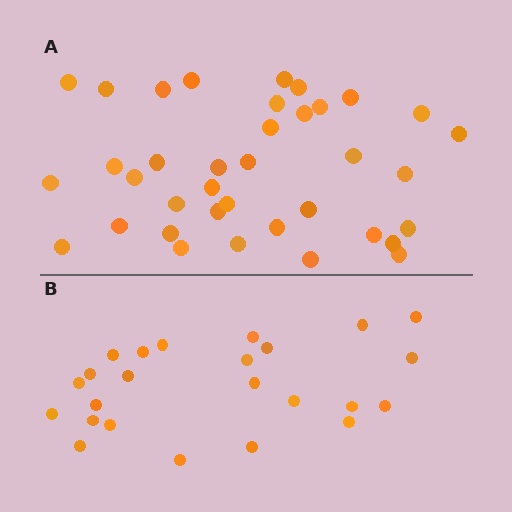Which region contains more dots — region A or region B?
Region A (the top region) has more dots.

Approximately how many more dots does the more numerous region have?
Region A has approximately 15 more dots than region B.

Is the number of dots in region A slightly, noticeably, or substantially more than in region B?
Region A has substantially more. The ratio is roughly 1.5 to 1.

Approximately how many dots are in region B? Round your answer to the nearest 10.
About 20 dots. (The exact count is 24, which rounds to 20.)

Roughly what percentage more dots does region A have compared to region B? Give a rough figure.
About 55% more.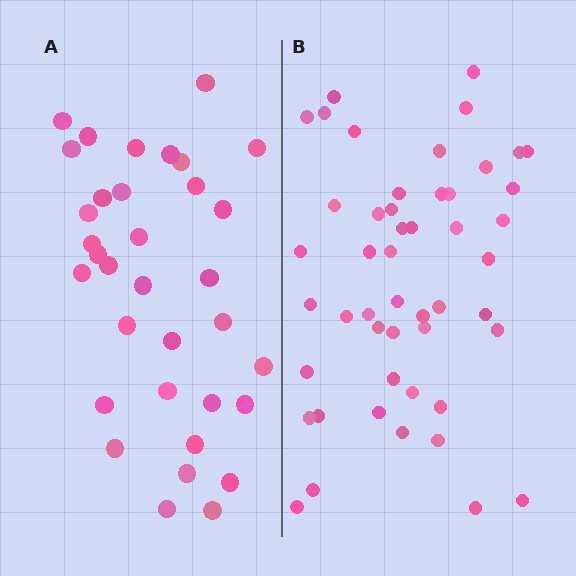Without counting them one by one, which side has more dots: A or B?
Region B (the right region) has more dots.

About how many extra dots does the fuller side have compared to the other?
Region B has approximately 15 more dots than region A.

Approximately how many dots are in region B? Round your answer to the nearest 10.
About 50 dots. (The exact count is 49, which rounds to 50.)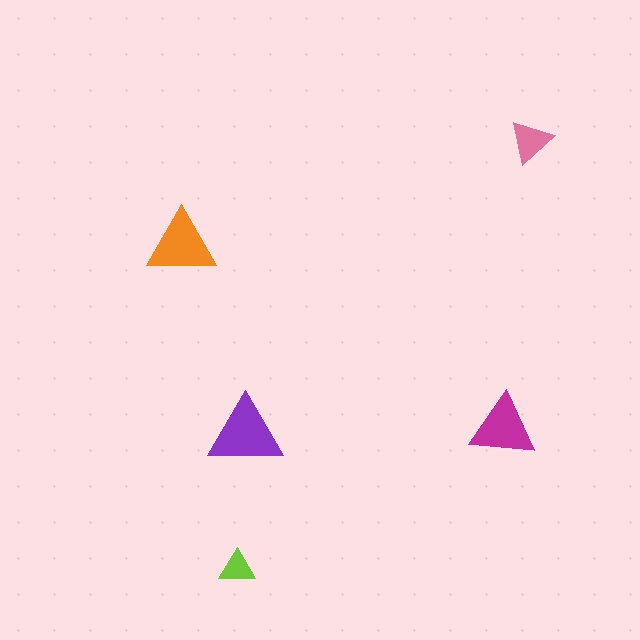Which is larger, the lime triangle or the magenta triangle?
The magenta one.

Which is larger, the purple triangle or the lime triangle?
The purple one.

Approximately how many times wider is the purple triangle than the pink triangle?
About 1.5 times wider.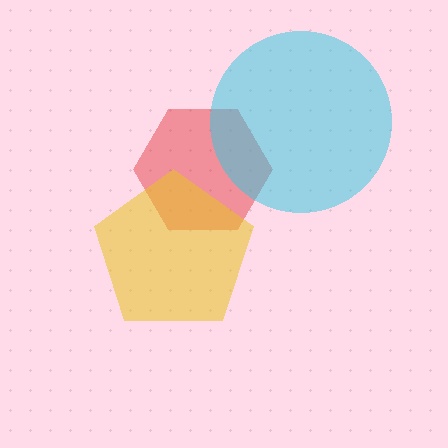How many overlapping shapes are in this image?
There are 3 overlapping shapes in the image.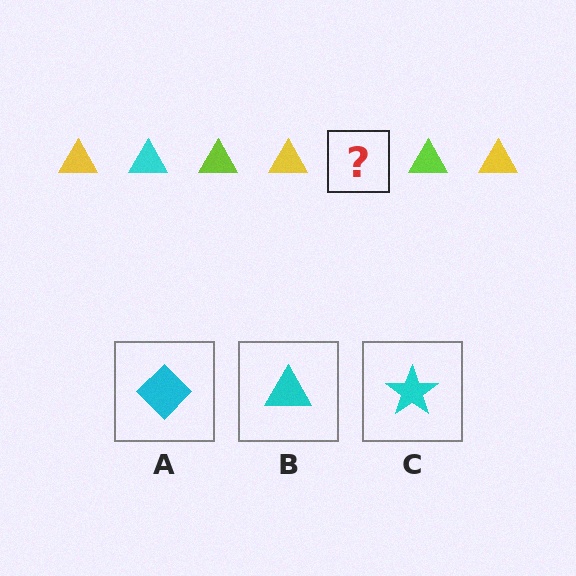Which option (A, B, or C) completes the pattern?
B.